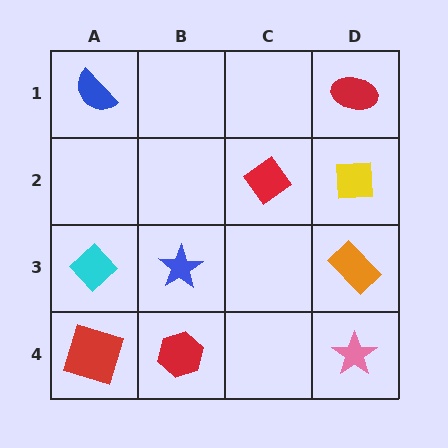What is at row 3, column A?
A cyan diamond.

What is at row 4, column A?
A red square.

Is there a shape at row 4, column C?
No, that cell is empty.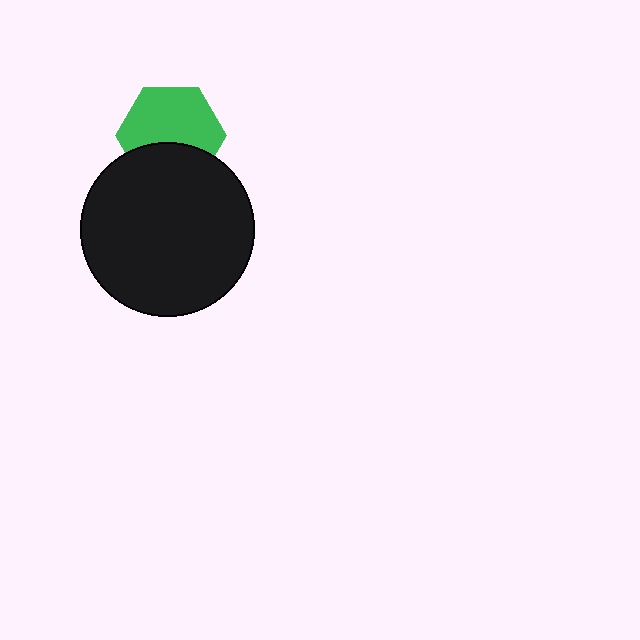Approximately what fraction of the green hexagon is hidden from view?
Roughly 36% of the green hexagon is hidden behind the black circle.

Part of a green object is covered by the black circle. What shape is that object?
It is a hexagon.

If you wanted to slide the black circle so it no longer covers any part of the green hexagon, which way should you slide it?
Slide it down — that is the most direct way to separate the two shapes.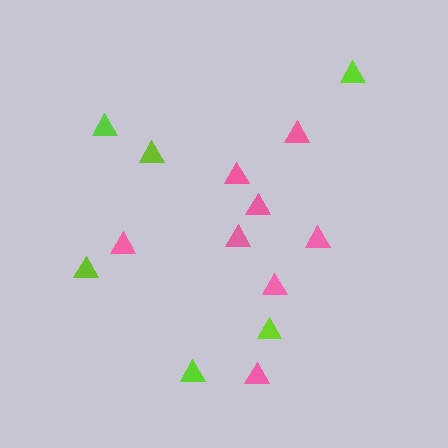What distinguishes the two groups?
There are 2 groups: one group of pink triangles (8) and one group of lime triangles (6).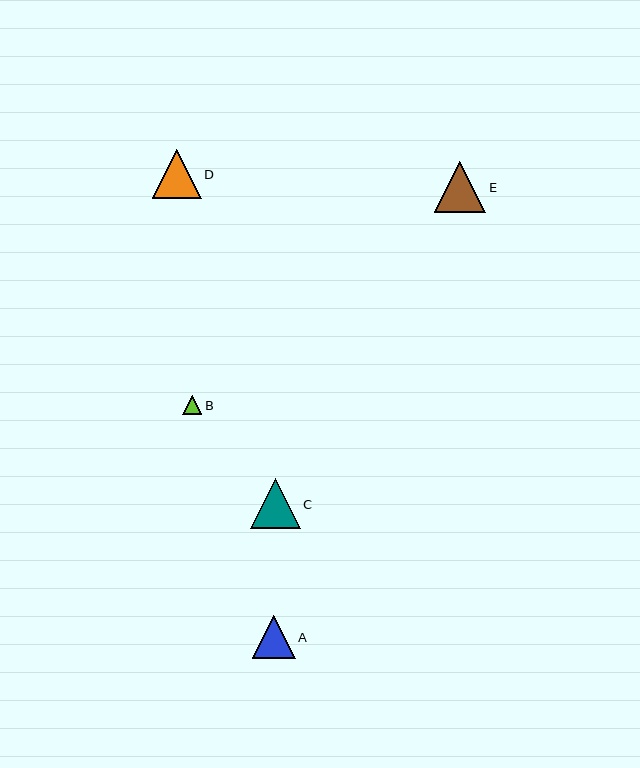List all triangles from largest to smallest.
From largest to smallest: E, C, D, A, B.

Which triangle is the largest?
Triangle E is the largest with a size of approximately 51 pixels.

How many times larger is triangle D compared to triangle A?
Triangle D is approximately 1.1 times the size of triangle A.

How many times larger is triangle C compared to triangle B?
Triangle C is approximately 2.6 times the size of triangle B.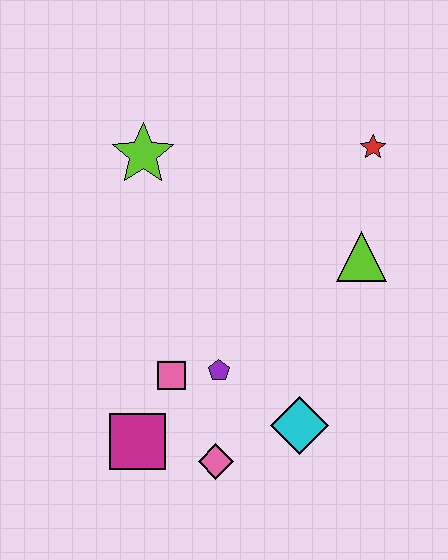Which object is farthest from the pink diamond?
The red star is farthest from the pink diamond.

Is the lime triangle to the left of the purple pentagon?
No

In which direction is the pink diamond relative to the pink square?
The pink diamond is below the pink square.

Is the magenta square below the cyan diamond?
Yes